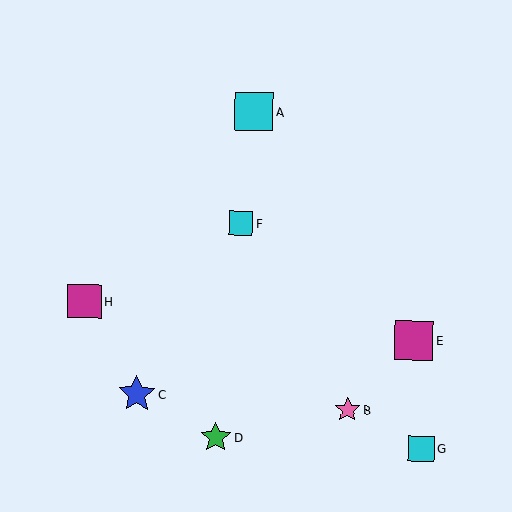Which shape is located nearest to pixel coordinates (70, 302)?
The magenta square (labeled H) at (84, 301) is nearest to that location.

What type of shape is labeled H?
Shape H is a magenta square.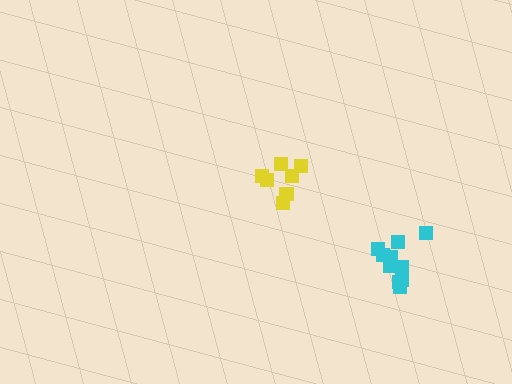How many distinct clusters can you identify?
There are 2 distinct clusters.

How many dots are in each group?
Group 1: 7 dots, Group 2: 10 dots (17 total).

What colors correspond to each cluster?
The clusters are colored: yellow, cyan.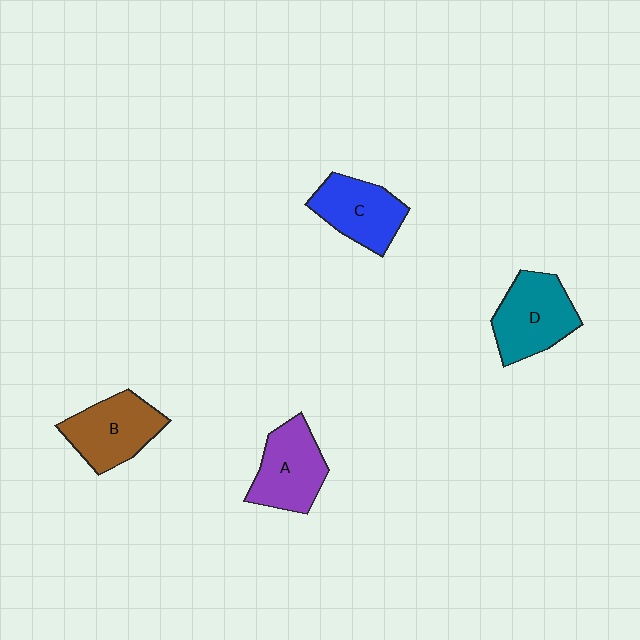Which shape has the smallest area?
Shape C (blue).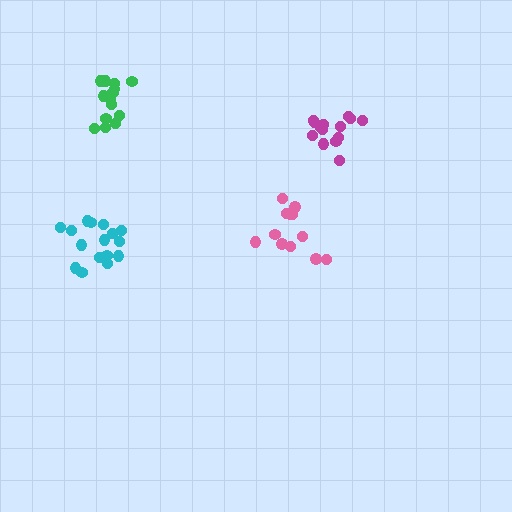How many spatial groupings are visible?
There are 4 spatial groupings.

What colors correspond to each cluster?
The clusters are colored: magenta, pink, green, cyan.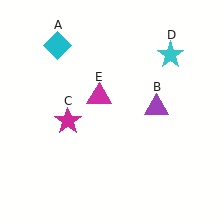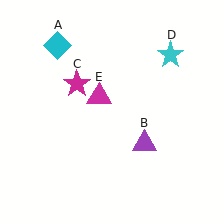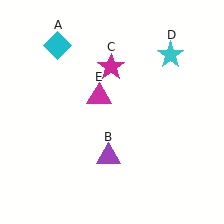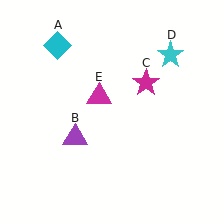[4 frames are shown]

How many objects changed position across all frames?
2 objects changed position: purple triangle (object B), magenta star (object C).